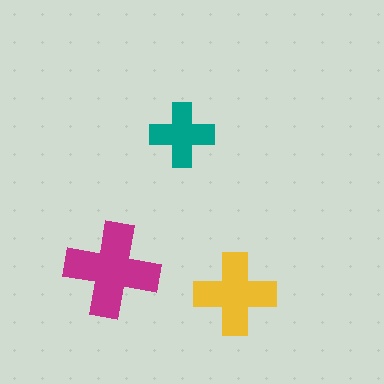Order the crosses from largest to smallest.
the magenta one, the yellow one, the teal one.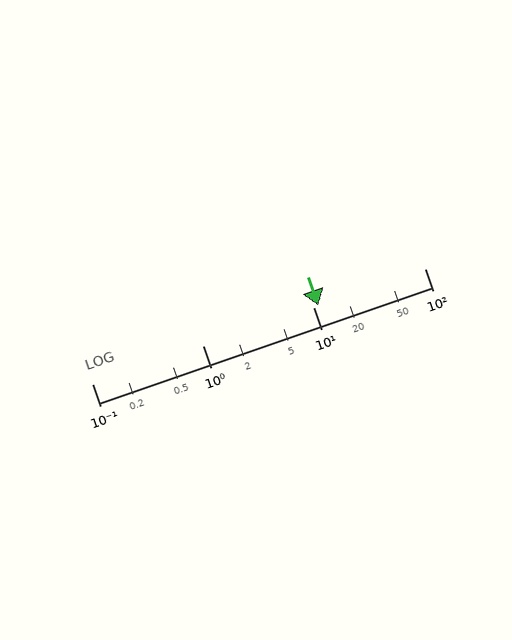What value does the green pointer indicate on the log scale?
The pointer indicates approximately 11.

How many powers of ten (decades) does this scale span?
The scale spans 3 decades, from 0.1 to 100.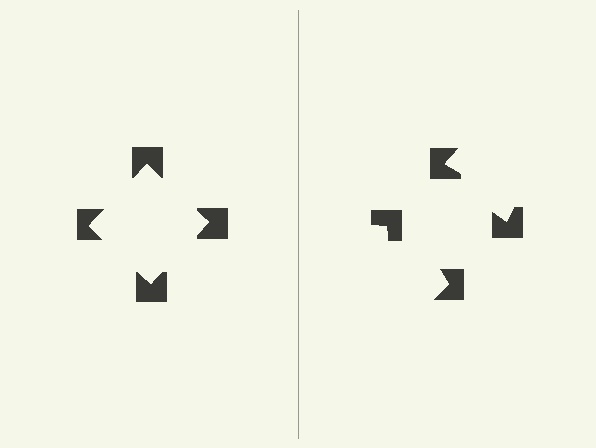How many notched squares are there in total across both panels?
8 — 4 on each side.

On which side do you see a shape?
An illusory square appears on the left side. On the right side the wedge cuts are rotated, so no coherent shape forms.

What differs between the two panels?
The notched squares are positioned identically on both sides; only the wedge orientations differ. On the left they align to a square; on the right they are misaligned.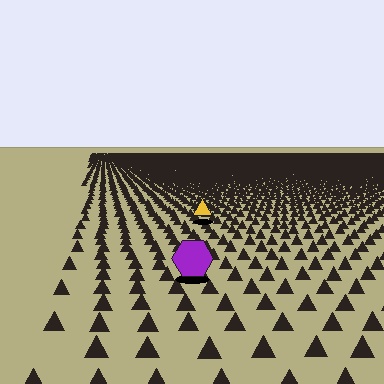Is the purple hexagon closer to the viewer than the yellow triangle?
Yes. The purple hexagon is closer — you can tell from the texture gradient: the ground texture is coarser near it.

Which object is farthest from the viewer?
The yellow triangle is farthest from the viewer. It appears smaller and the ground texture around it is denser.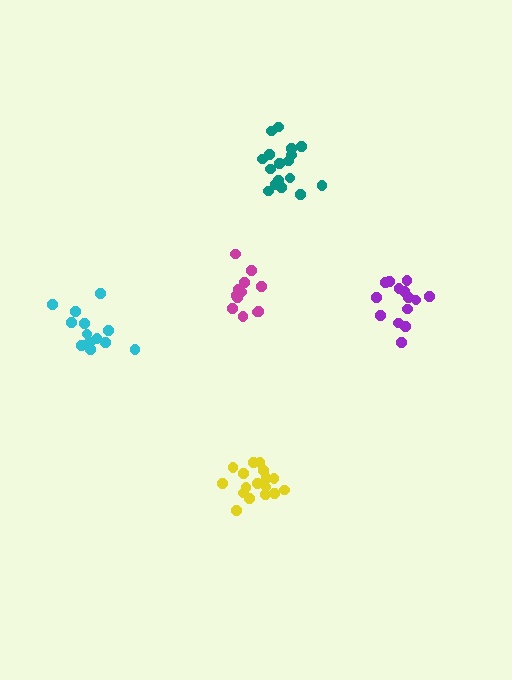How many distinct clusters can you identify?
There are 5 distinct clusters.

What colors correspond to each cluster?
The clusters are colored: teal, purple, yellow, magenta, cyan.